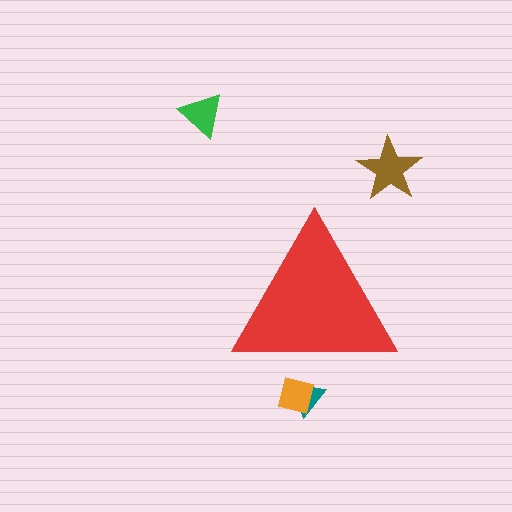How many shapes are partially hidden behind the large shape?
2 shapes are partially hidden.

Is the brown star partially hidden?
No, the brown star is fully visible.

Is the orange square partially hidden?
Yes, the orange square is partially hidden behind the red triangle.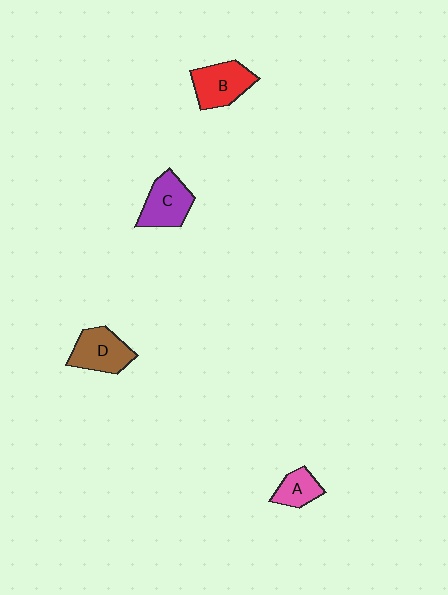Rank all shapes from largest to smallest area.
From largest to smallest: D (brown), B (red), C (purple), A (pink).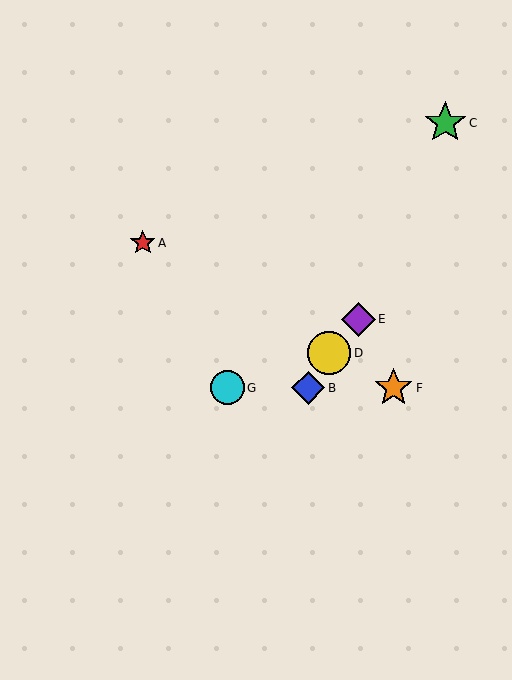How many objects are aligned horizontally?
3 objects (B, F, G) are aligned horizontally.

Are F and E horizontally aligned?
No, F is at y≈388 and E is at y≈319.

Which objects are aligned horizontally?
Objects B, F, G are aligned horizontally.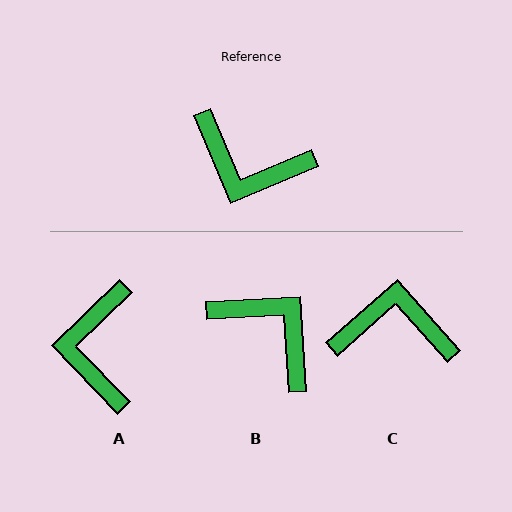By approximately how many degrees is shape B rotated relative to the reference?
Approximately 160 degrees counter-clockwise.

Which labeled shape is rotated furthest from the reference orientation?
C, about 161 degrees away.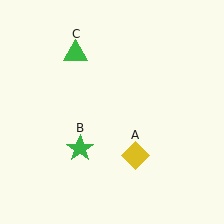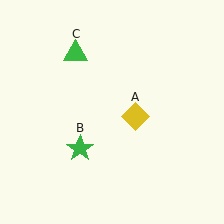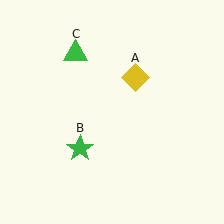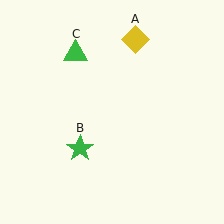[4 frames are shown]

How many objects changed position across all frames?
1 object changed position: yellow diamond (object A).